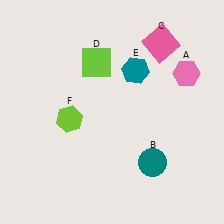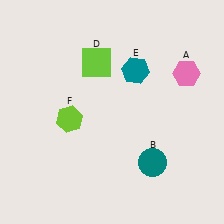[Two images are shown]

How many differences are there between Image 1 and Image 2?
There is 1 difference between the two images.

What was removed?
The pink square (C) was removed in Image 2.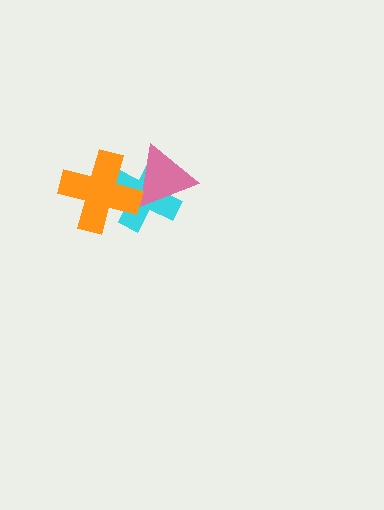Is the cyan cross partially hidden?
Yes, it is partially covered by another shape.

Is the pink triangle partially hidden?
Yes, it is partially covered by another shape.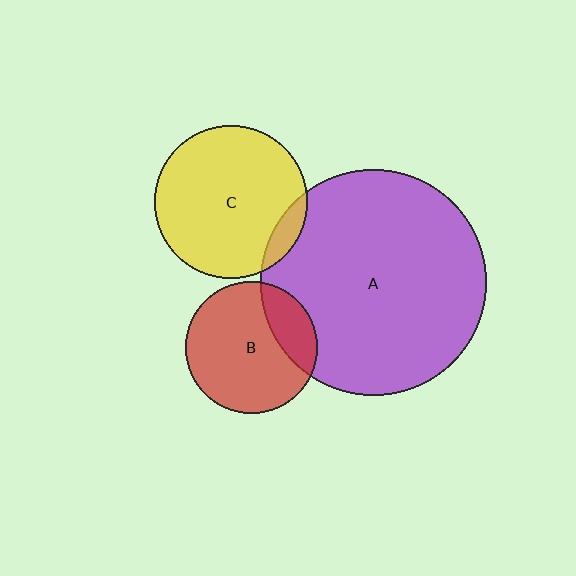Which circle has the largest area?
Circle A (purple).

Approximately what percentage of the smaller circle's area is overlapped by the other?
Approximately 20%.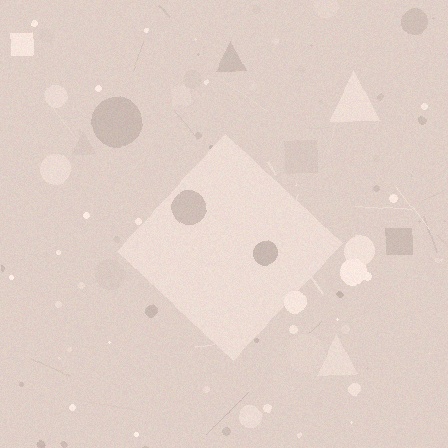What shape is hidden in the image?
A diamond is hidden in the image.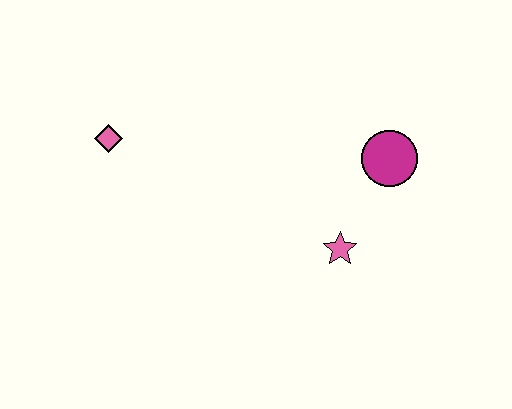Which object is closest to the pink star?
The magenta circle is closest to the pink star.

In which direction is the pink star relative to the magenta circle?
The pink star is below the magenta circle.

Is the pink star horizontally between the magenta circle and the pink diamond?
Yes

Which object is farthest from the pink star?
The pink diamond is farthest from the pink star.